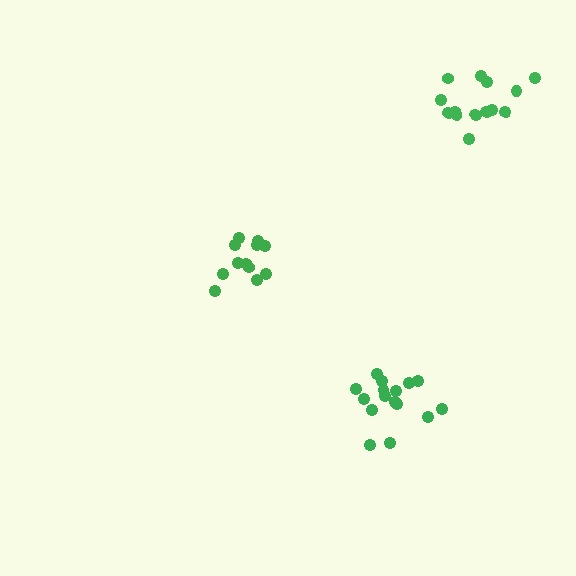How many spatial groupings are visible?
There are 3 spatial groupings.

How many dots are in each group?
Group 1: 12 dots, Group 2: 14 dots, Group 3: 17 dots (43 total).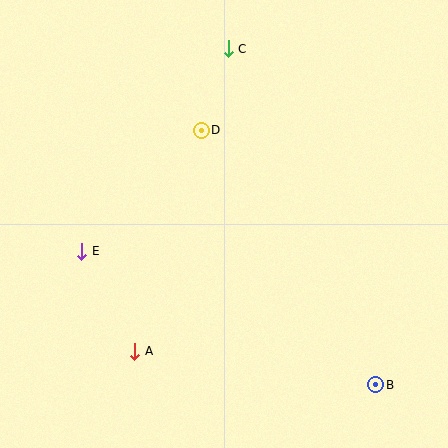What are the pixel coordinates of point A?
Point A is at (135, 351).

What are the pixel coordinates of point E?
Point E is at (82, 251).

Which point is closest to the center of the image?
Point D at (201, 130) is closest to the center.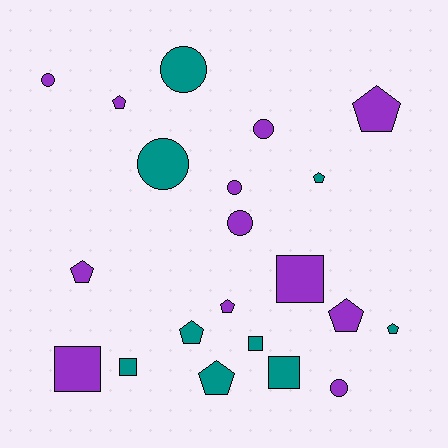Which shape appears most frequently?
Pentagon, with 9 objects.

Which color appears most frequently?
Purple, with 12 objects.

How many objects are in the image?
There are 21 objects.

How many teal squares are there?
There are 3 teal squares.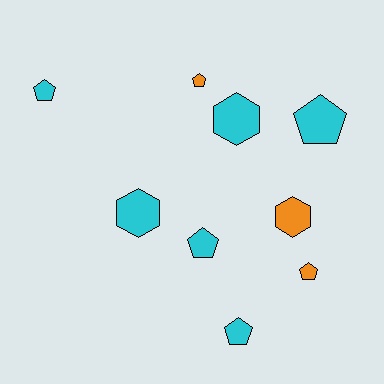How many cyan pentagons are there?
There are 4 cyan pentagons.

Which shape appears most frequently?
Pentagon, with 6 objects.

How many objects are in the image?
There are 9 objects.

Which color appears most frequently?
Cyan, with 6 objects.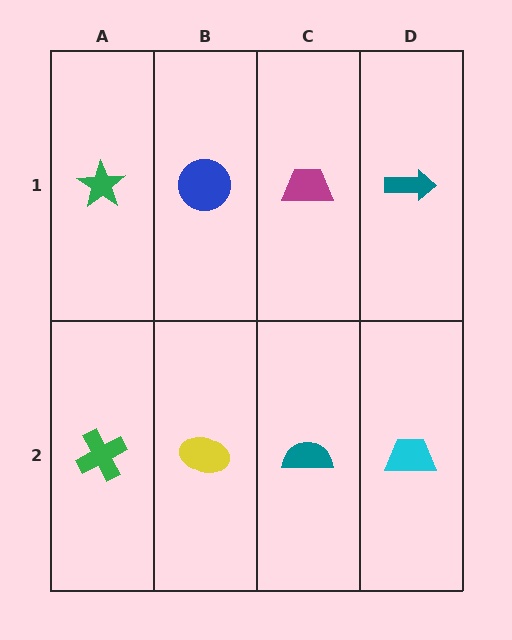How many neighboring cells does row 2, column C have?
3.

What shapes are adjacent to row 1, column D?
A cyan trapezoid (row 2, column D), a magenta trapezoid (row 1, column C).